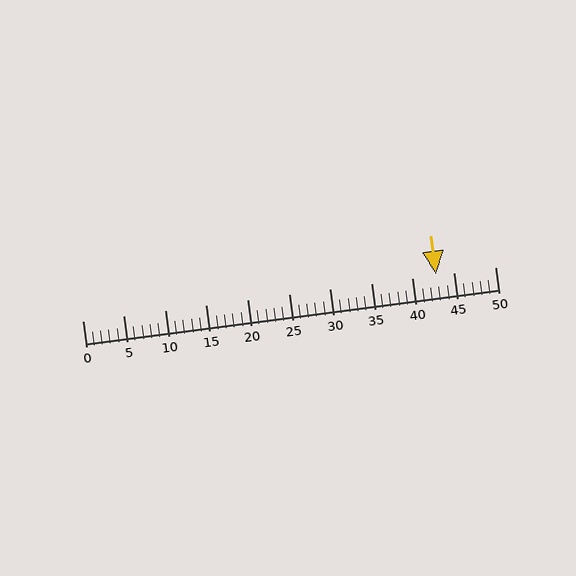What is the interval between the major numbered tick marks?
The major tick marks are spaced 5 units apart.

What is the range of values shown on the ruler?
The ruler shows values from 0 to 50.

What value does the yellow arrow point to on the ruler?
The yellow arrow points to approximately 43.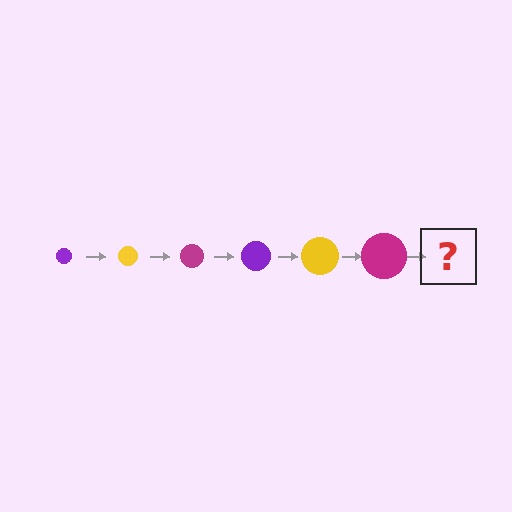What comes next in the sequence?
The next element should be a purple circle, larger than the previous one.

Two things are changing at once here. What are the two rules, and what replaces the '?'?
The two rules are that the circle grows larger each step and the color cycles through purple, yellow, and magenta. The '?' should be a purple circle, larger than the previous one.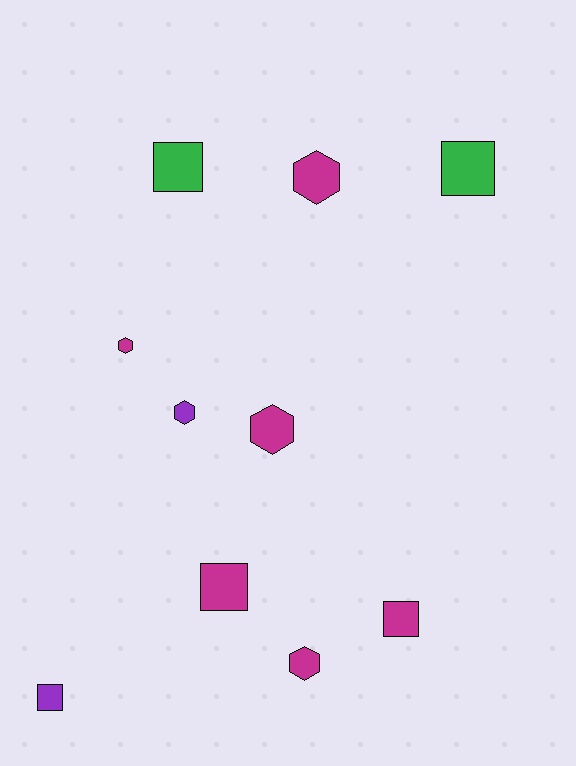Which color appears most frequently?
Magenta, with 6 objects.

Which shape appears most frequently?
Square, with 5 objects.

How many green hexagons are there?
There are no green hexagons.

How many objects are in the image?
There are 10 objects.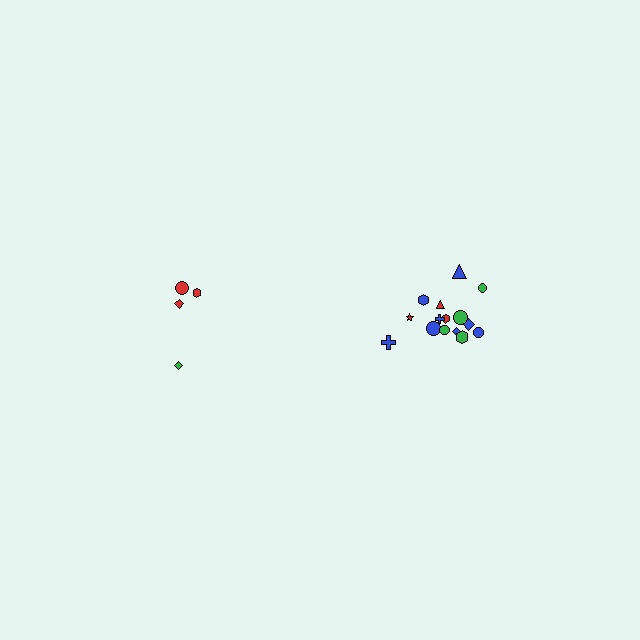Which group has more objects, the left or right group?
The right group.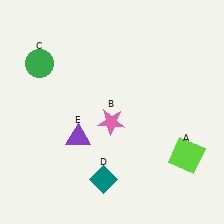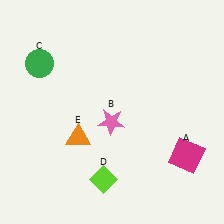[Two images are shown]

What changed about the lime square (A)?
In Image 1, A is lime. In Image 2, it changed to magenta.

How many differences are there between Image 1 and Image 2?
There are 3 differences between the two images.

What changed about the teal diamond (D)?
In Image 1, D is teal. In Image 2, it changed to lime.